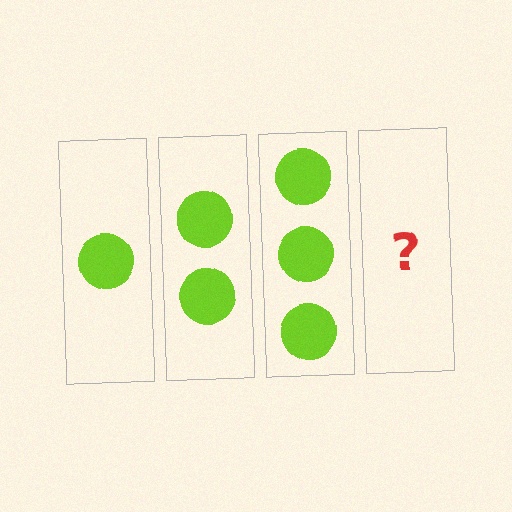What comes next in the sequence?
The next element should be 4 circles.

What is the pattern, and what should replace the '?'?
The pattern is that each step adds one more circle. The '?' should be 4 circles.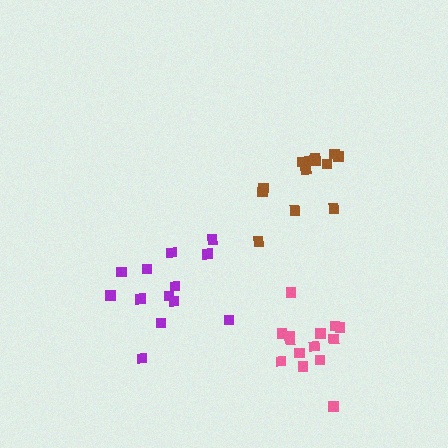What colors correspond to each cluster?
The clusters are colored: purple, pink, brown.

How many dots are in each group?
Group 1: 13 dots, Group 2: 14 dots, Group 3: 13 dots (40 total).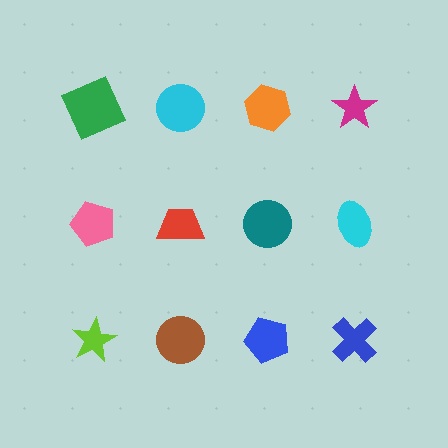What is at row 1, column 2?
A cyan circle.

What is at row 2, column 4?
A cyan ellipse.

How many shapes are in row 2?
4 shapes.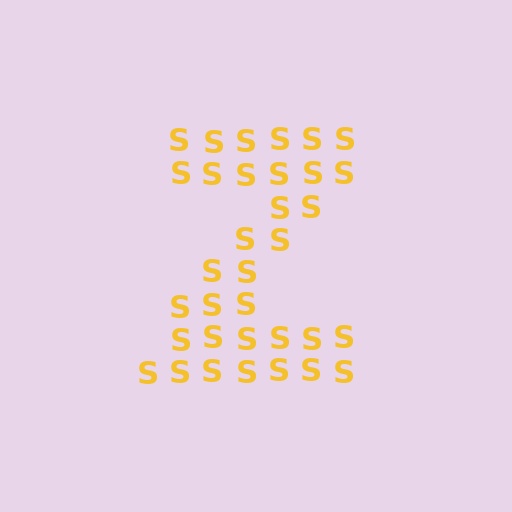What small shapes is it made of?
It is made of small letter S's.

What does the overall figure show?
The overall figure shows the letter Z.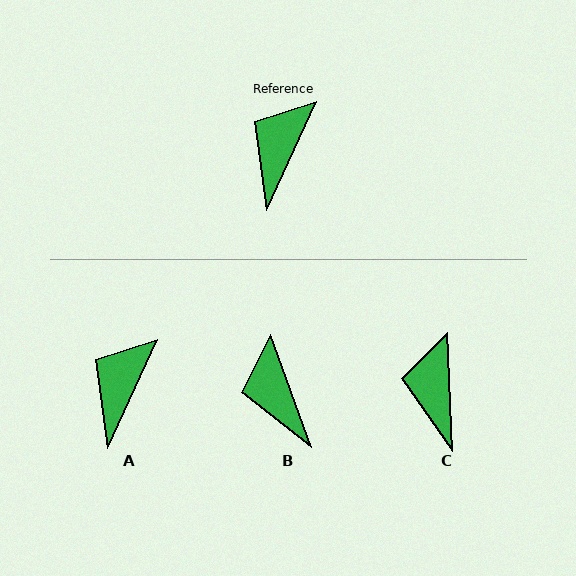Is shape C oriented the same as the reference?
No, it is off by about 27 degrees.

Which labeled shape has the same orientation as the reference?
A.